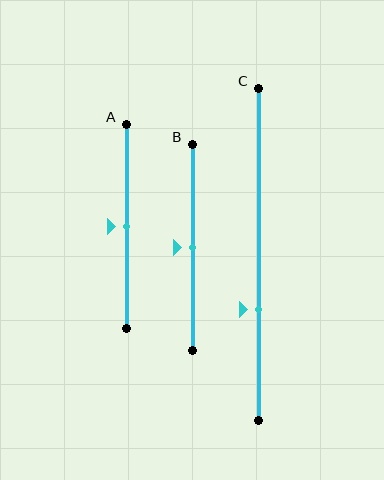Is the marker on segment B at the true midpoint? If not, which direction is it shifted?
Yes, the marker on segment B is at the true midpoint.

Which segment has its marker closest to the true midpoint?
Segment A has its marker closest to the true midpoint.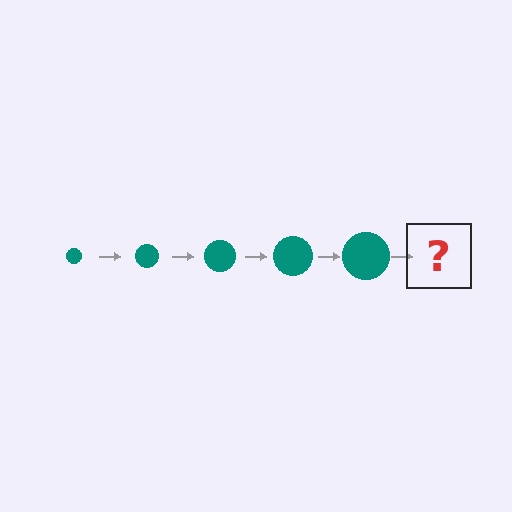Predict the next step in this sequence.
The next step is a teal circle, larger than the previous one.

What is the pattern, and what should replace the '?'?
The pattern is that the circle gets progressively larger each step. The '?' should be a teal circle, larger than the previous one.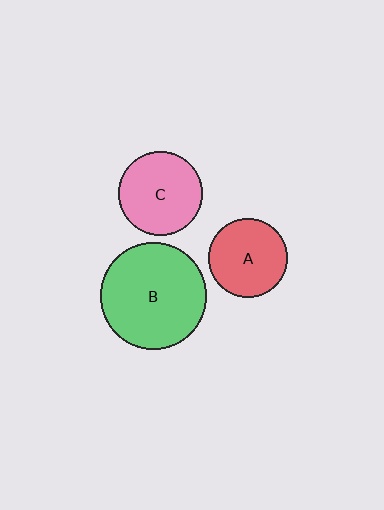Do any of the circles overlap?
No, none of the circles overlap.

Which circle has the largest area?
Circle B (green).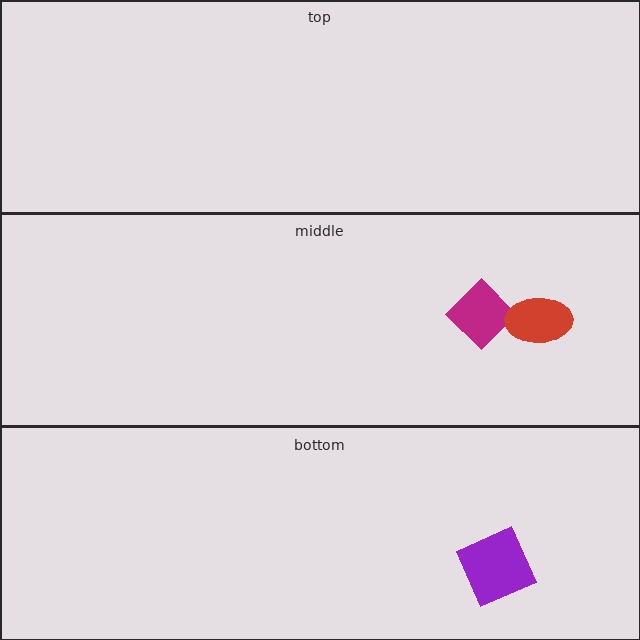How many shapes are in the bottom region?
1.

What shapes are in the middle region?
The magenta diamond, the red ellipse.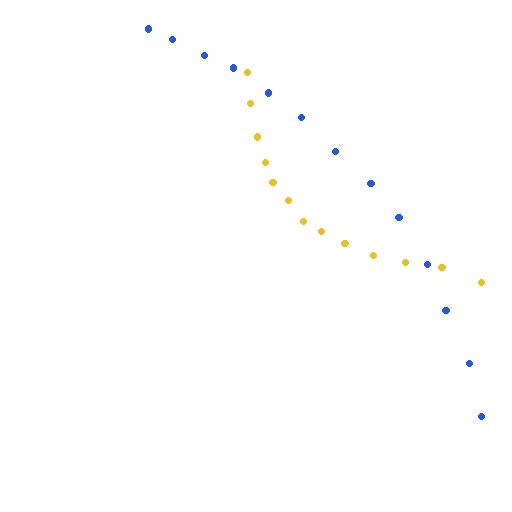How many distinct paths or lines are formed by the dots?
There are 2 distinct paths.